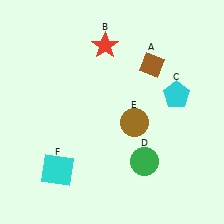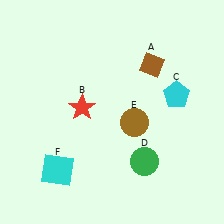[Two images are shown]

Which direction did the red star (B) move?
The red star (B) moved down.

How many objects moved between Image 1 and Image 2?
1 object moved between the two images.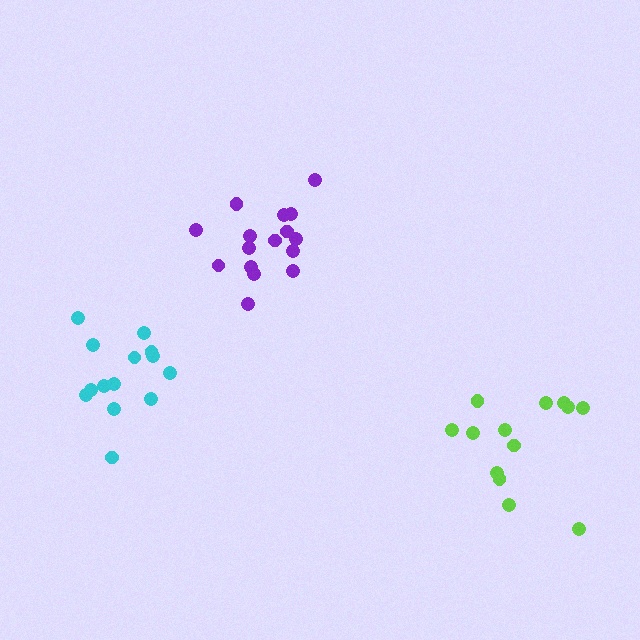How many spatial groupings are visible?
There are 3 spatial groupings.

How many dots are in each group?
Group 1: 16 dots, Group 2: 13 dots, Group 3: 14 dots (43 total).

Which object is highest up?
The purple cluster is topmost.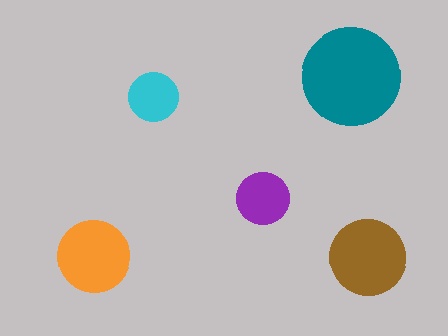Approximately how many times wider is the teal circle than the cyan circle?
About 2 times wider.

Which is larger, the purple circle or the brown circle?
The brown one.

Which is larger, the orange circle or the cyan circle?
The orange one.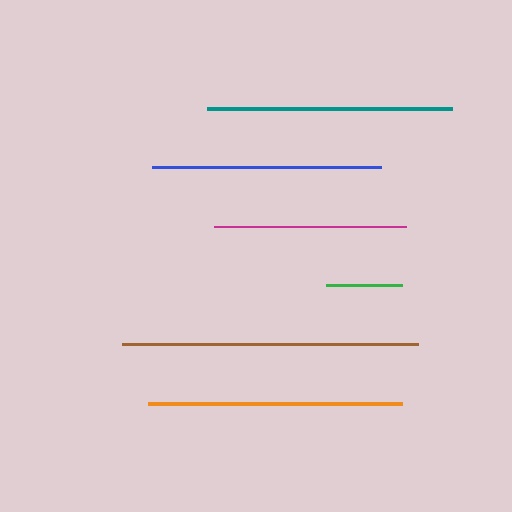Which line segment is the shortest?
The green line is the shortest at approximately 76 pixels.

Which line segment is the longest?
The brown line is the longest at approximately 296 pixels.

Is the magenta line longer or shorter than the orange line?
The orange line is longer than the magenta line.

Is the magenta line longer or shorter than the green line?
The magenta line is longer than the green line.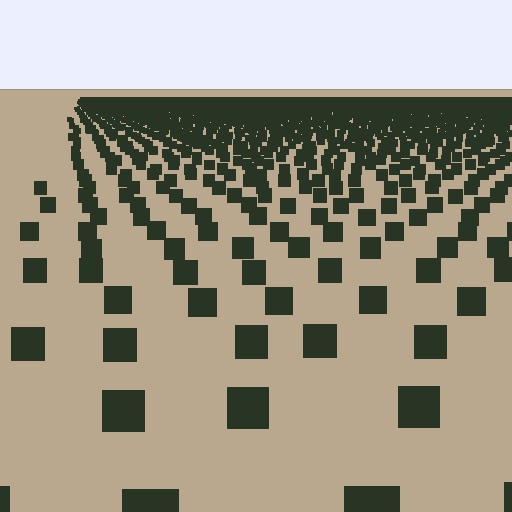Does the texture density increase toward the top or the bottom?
Density increases toward the top.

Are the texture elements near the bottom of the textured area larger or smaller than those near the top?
Larger. Near the bottom, elements are closer to the viewer and appear at a bigger on-screen size.